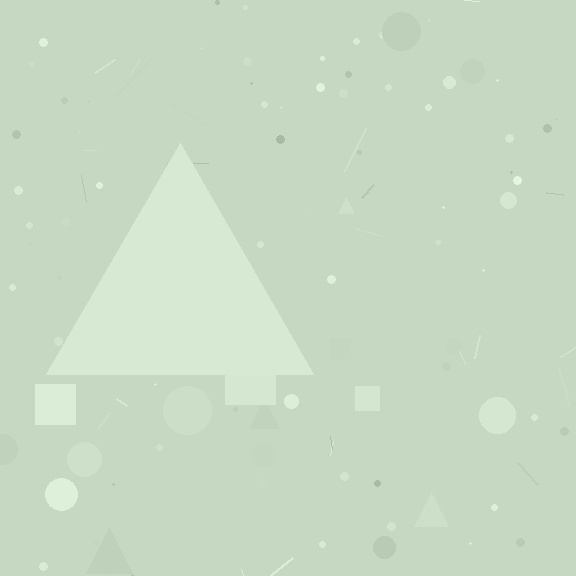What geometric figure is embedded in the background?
A triangle is embedded in the background.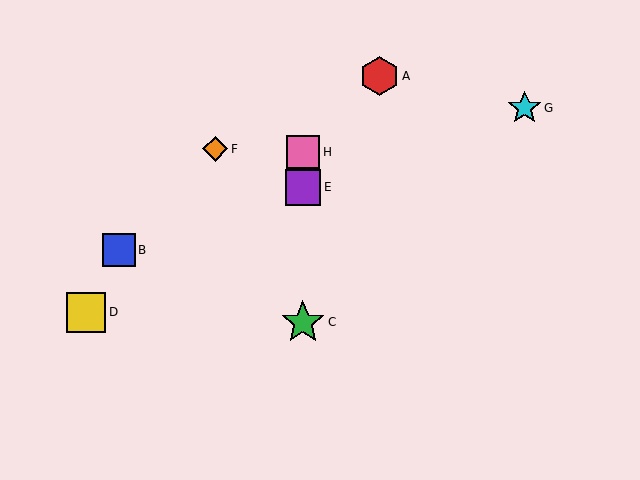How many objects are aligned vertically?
3 objects (C, E, H) are aligned vertically.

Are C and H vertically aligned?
Yes, both are at x≈303.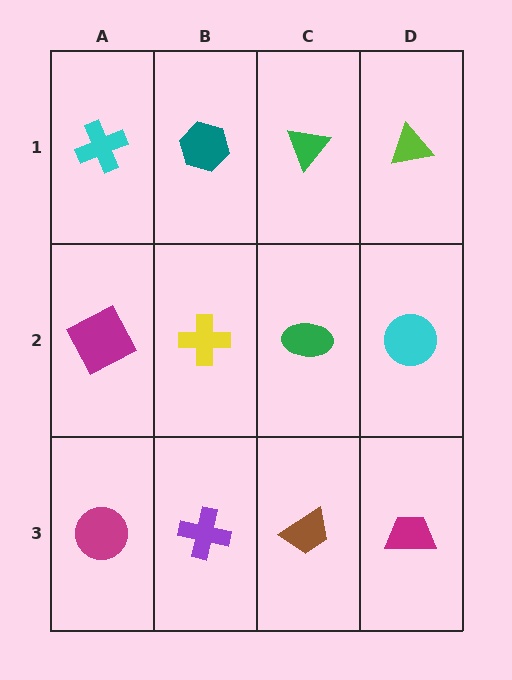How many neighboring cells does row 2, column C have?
4.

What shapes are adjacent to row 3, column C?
A green ellipse (row 2, column C), a purple cross (row 3, column B), a magenta trapezoid (row 3, column D).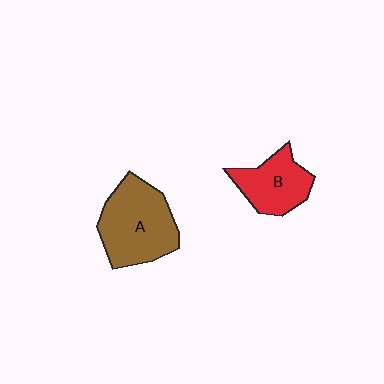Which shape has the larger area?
Shape A (brown).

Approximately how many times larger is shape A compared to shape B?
Approximately 1.5 times.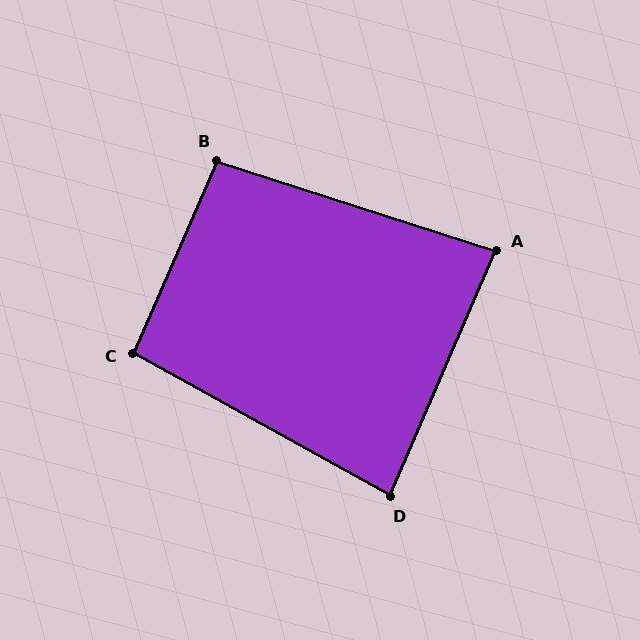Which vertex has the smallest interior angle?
D, at approximately 84 degrees.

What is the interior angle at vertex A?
Approximately 84 degrees (acute).